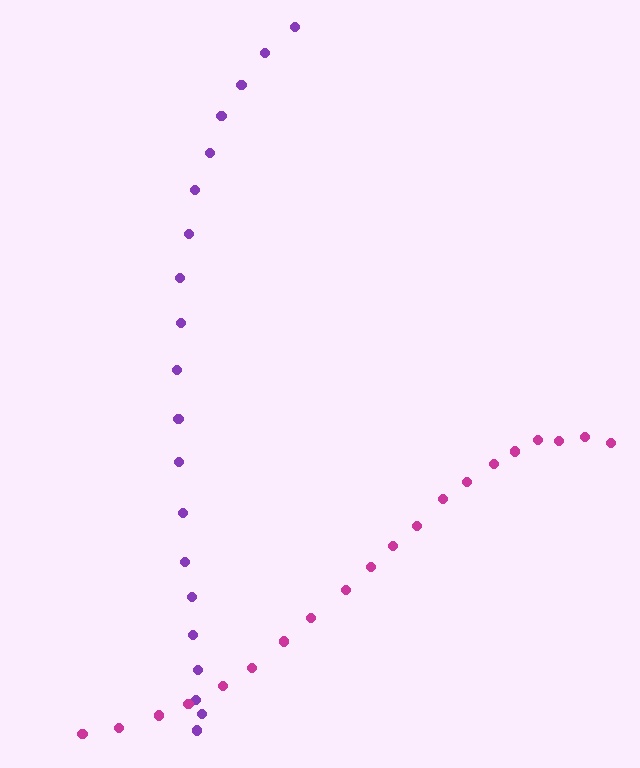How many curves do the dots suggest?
There are 2 distinct paths.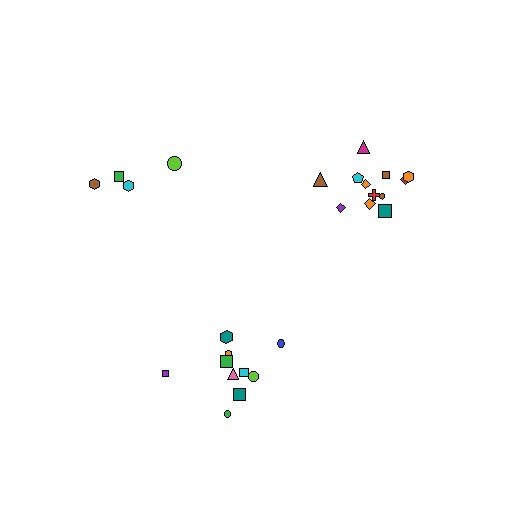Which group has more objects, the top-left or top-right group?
The top-right group.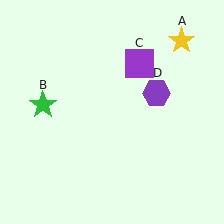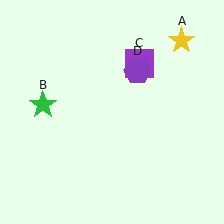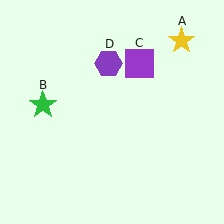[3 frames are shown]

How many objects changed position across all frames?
1 object changed position: purple hexagon (object D).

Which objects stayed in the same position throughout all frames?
Yellow star (object A) and green star (object B) and purple square (object C) remained stationary.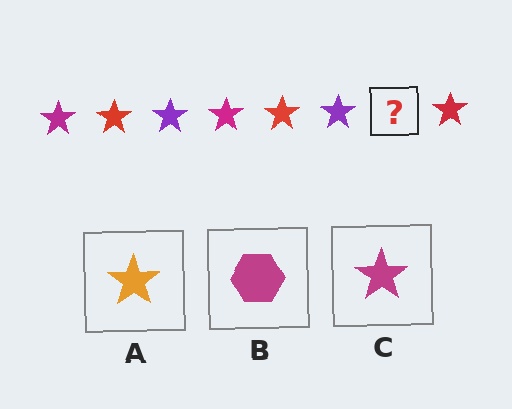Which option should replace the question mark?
Option C.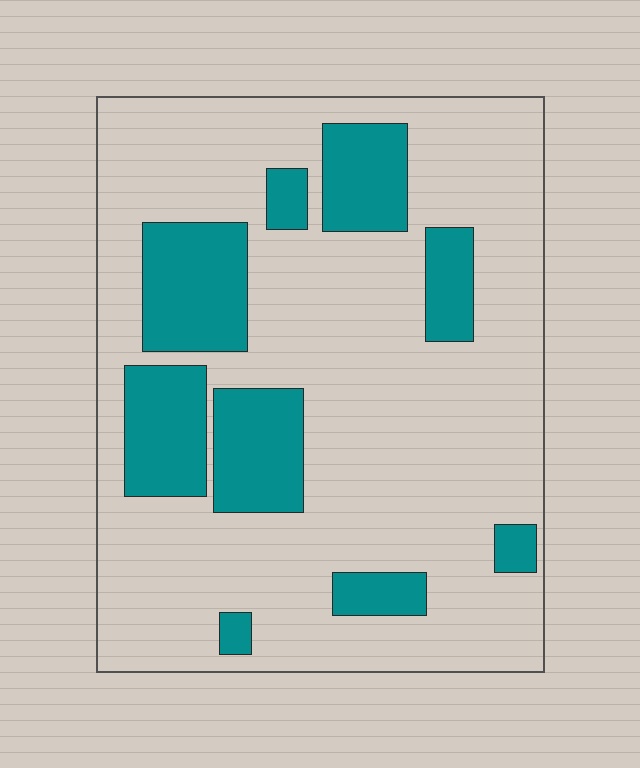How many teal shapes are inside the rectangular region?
9.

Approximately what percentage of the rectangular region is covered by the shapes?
Approximately 25%.